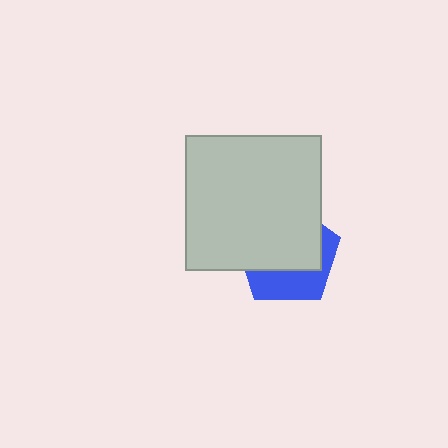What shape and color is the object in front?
The object in front is a light gray square.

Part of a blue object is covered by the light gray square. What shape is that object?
It is a pentagon.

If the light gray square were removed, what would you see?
You would see the complete blue pentagon.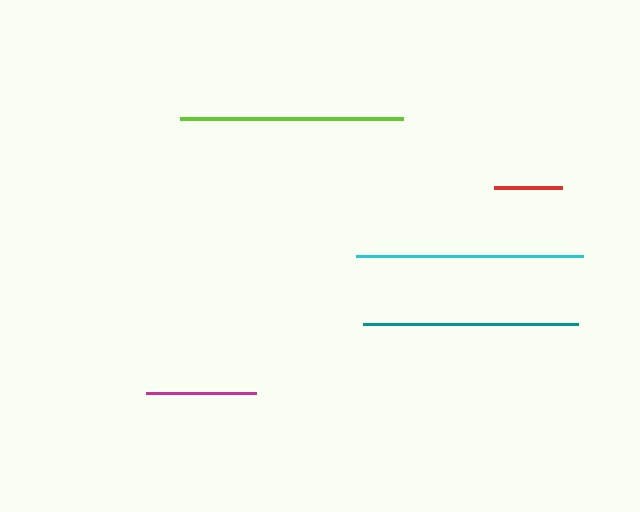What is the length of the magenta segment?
The magenta segment is approximately 110 pixels long.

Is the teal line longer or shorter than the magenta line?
The teal line is longer than the magenta line.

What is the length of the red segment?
The red segment is approximately 68 pixels long.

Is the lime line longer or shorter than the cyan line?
The cyan line is longer than the lime line.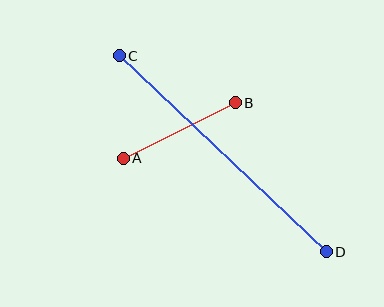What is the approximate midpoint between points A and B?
The midpoint is at approximately (179, 130) pixels.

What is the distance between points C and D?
The distance is approximately 285 pixels.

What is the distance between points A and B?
The distance is approximately 125 pixels.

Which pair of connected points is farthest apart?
Points C and D are farthest apart.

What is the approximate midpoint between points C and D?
The midpoint is at approximately (223, 154) pixels.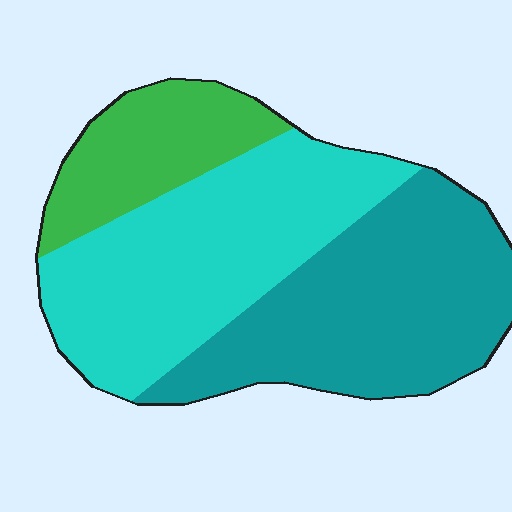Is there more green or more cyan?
Cyan.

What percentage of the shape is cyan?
Cyan covers 41% of the shape.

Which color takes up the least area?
Green, at roughly 20%.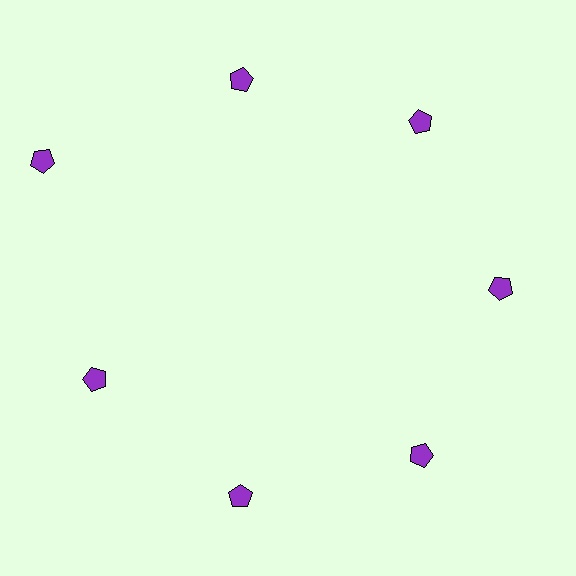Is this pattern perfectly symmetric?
No. The 7 purple pentagons are arranged in a ring, but one element near the 10 o'clock position is pushed outward from the center, breaking the 7-fold rotational symmetry.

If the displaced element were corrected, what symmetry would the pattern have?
It would have 7-fold rotational symmetry — the pattern would map onto itself every 51 degrees.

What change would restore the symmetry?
The symmetry would be restored by moving it inward, back onto the ring so that all 7 pentagons sit at equal angles and equal distance from the center.